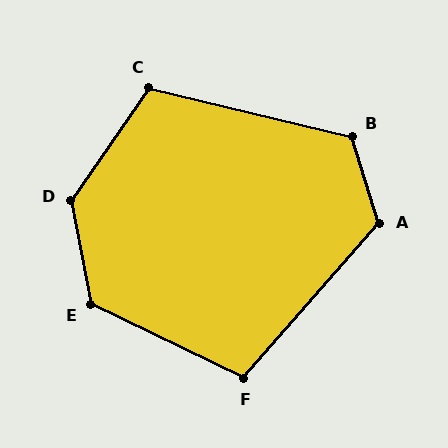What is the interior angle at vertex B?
Approximately 121 degrees (obtuse).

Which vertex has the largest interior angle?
D, at approximately 134 degrees.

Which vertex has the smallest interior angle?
F, at approximately 105 degrees.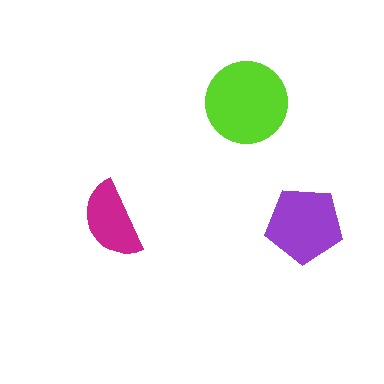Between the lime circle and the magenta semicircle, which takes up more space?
The lime circle.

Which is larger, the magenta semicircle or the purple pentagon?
The purple pentagon.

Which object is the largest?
The lime circle.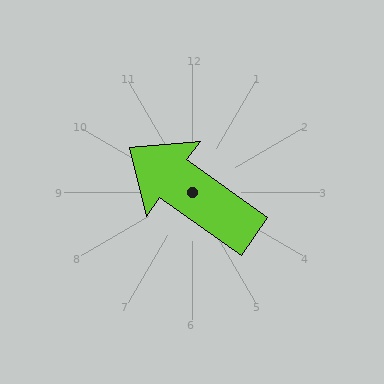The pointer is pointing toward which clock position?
Roughly 10 o'clock.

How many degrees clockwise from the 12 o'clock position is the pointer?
Approximately 306 degrees.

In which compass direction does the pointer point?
Northwest.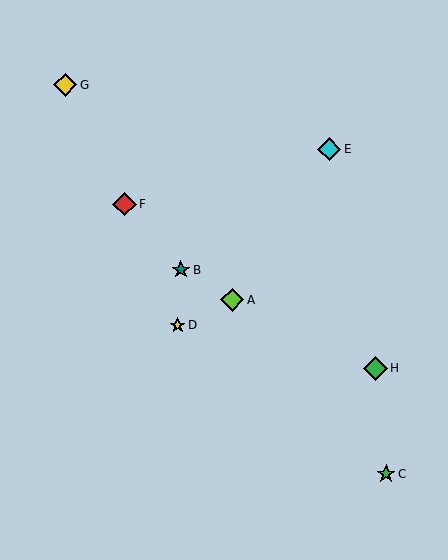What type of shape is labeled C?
Shape C is a green star.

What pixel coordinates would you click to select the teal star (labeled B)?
Click at (181, 270) to select the teal star B.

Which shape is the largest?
The green diamond (labeled H) is the largest.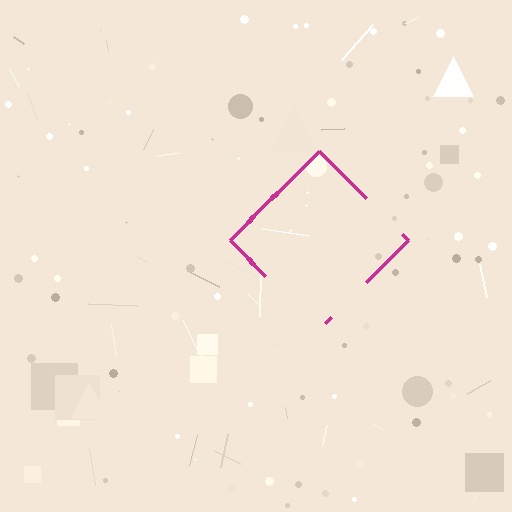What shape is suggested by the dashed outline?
The dashed outline suggests a diamond.